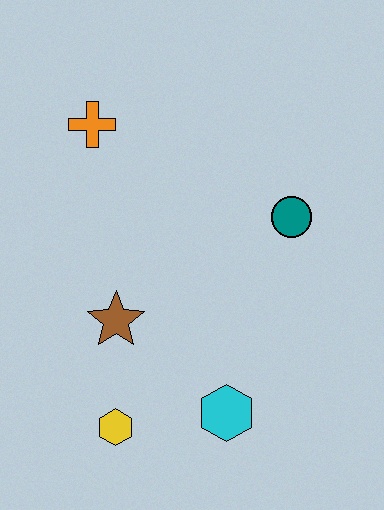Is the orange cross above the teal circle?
Yes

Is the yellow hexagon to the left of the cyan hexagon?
Yes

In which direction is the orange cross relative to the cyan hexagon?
The orange cross is above the cyan hexagon.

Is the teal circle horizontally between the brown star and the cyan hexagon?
No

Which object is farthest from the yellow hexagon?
The orange cross is farthest from the yellow hexagon.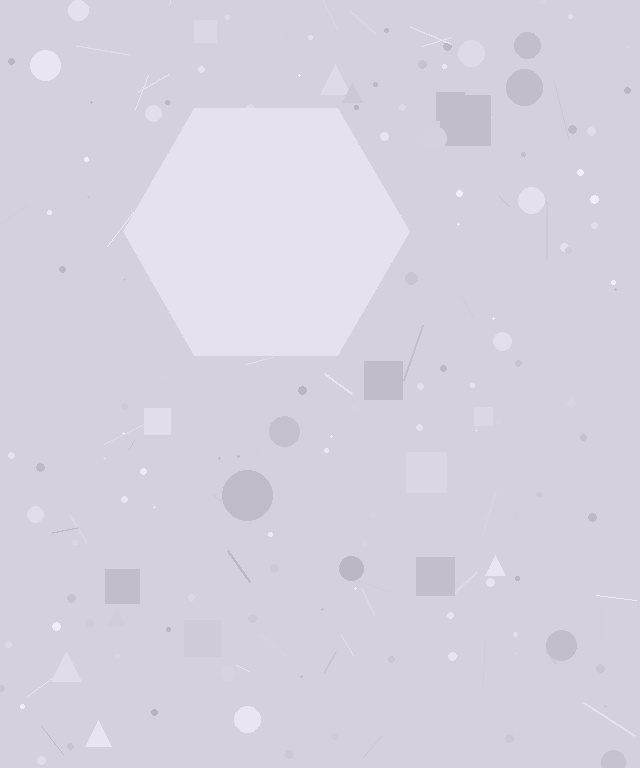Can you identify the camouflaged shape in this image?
The camouflaged shape is a hexagon.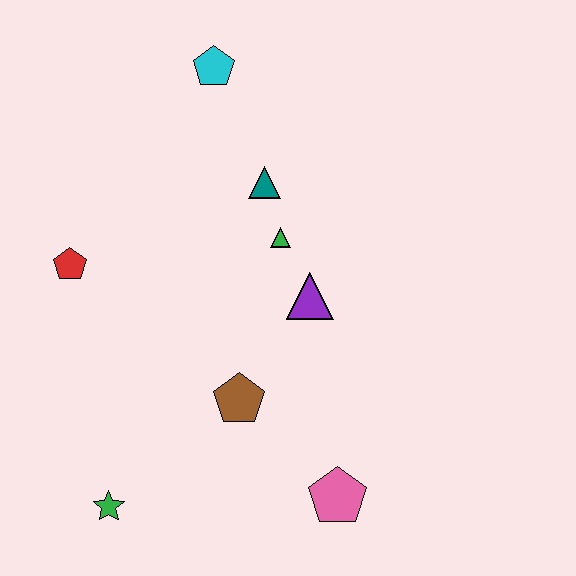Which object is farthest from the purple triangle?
The green star is farthest from the purple triangle.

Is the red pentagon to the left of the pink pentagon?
Yes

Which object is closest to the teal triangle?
The green triangle is closest to the teal triangle.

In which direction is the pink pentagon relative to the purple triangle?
The pink pentagon is below the purple triangle.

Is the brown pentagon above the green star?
Yes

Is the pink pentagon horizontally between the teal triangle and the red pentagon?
No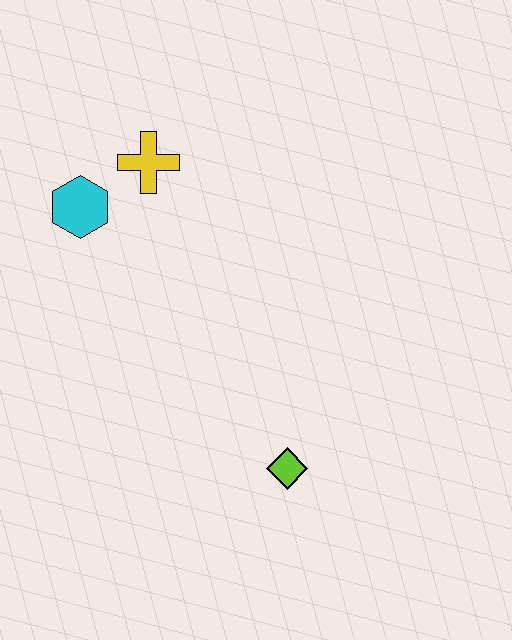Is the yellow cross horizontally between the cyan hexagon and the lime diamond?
Yes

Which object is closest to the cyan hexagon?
The yellow cross is closest to the cyan hexagon.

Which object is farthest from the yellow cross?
The lime diamond is farthest from the yellow cross.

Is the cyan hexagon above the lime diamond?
Yes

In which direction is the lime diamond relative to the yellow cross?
The lime diamond is below the yellow cross.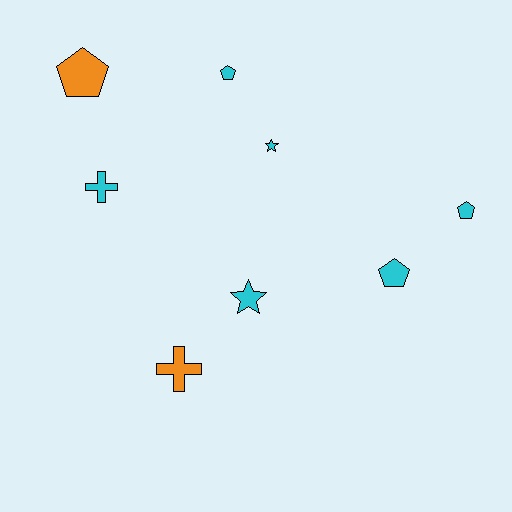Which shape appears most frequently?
Pentagon, with 4 objects.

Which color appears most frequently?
Cyan, with 6 objects.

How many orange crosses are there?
There is 1 orange cross.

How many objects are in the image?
There are 8 objects.